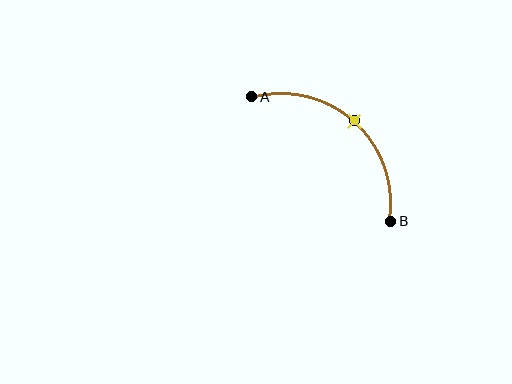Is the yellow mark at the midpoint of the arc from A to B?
Yes. The yellow mark lies on the arc at equal arc-length from both A and B — it is the arc midpoint.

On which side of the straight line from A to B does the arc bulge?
The arc bulges above and to the right of the straight line connecting A and B.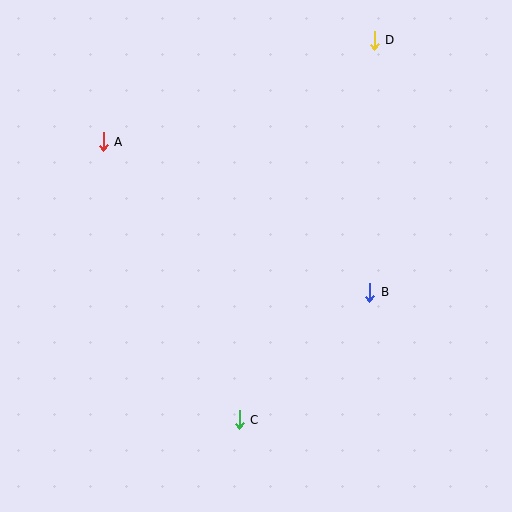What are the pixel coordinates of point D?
Point D is at (374, 40).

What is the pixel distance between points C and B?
The distance between C and B is 182 pixels.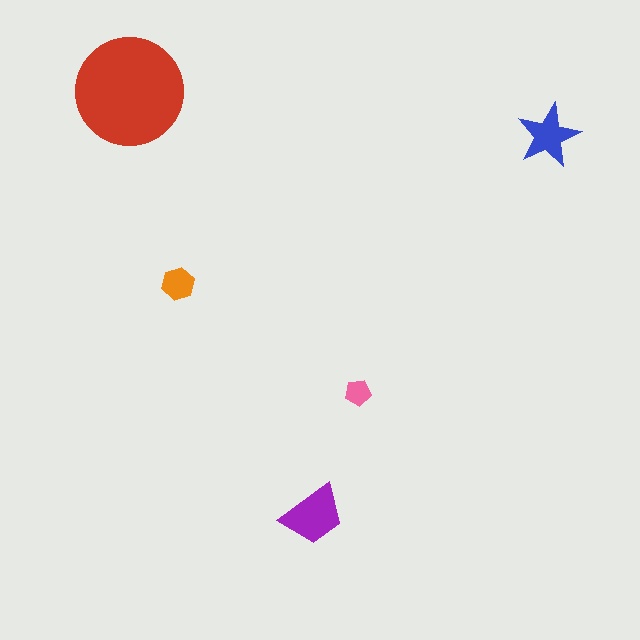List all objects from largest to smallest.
The red circle, the purple trapezoid, the blue star, the orange hexagon, the pink pentagon.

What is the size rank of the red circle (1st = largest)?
1st.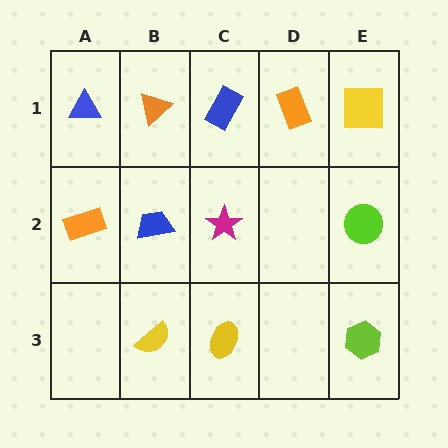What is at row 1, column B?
An orange triangle.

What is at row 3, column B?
A yellow semicircle.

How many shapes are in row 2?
4 shapes.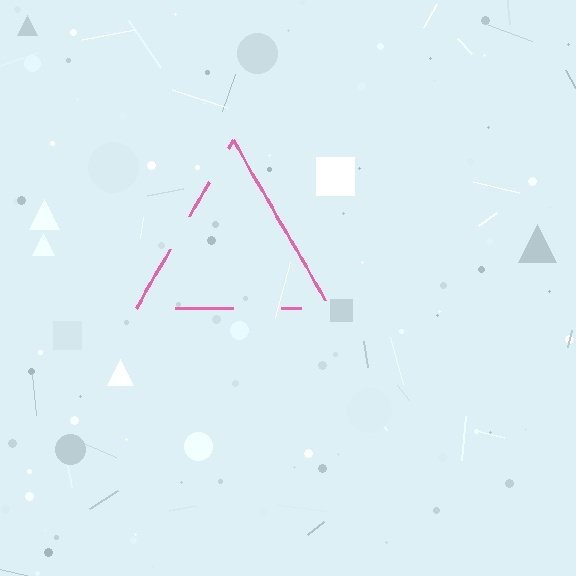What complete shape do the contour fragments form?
The contour fragments form a triangle.